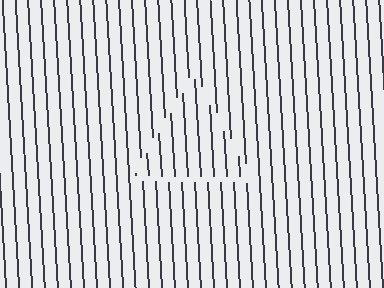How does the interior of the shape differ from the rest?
The interior of the shape contains the same grating, shifted by half a period — the contour is defined by the phase discontinuity where line-ends from the inner and outer gratings abut.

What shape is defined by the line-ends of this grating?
An illusory triangle. The interior of the shape contains the same grating, shifted by half a period — the contour is defined by the phase discontinuity where line-ends from the inner and outer gratings abut.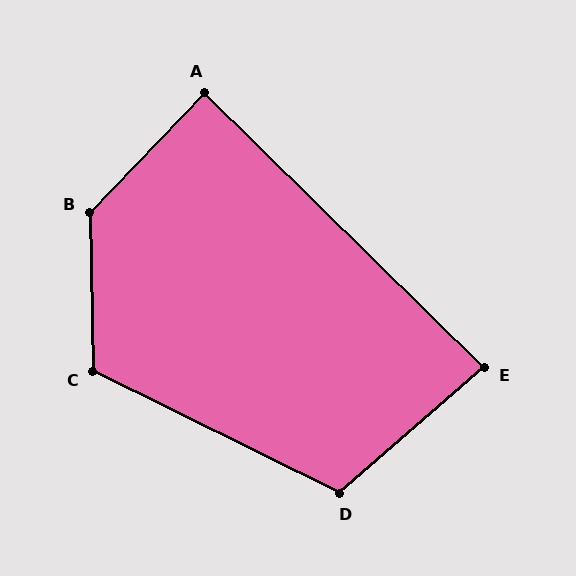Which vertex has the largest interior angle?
B, at approximately 135 degrees.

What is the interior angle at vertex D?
Approximately 113 degrees (obtuse).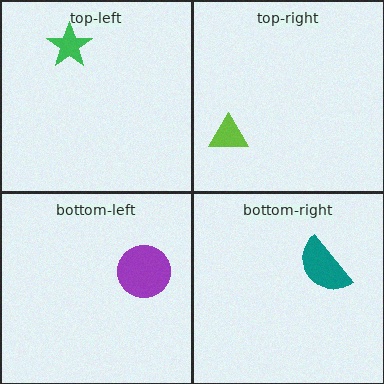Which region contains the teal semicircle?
The bottom-right region.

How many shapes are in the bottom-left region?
1.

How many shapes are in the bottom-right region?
1.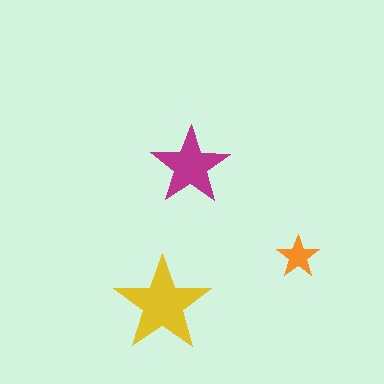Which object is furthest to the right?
The orange star is rightmost.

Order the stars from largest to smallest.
the yellow one, the magenta one, the orange one.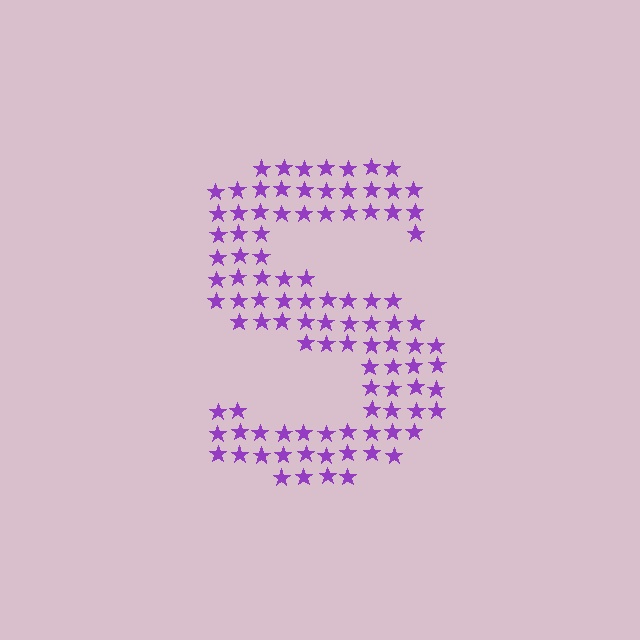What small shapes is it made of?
It is made of small stars.